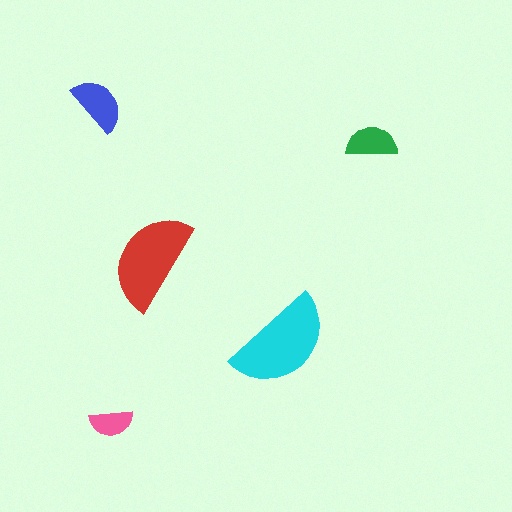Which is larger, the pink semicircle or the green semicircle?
The green one.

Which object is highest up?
The blue semicircle is topmost.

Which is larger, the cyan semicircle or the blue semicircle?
The cyan one.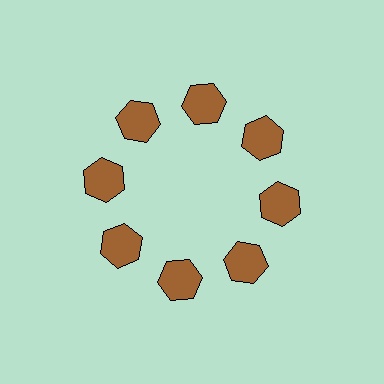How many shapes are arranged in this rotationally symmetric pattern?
There are 8 shapes, arranged in 8 groups of 1.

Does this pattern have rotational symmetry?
Yes, this pattern has 8-fold rotational symmetry. It looks the same after rotating 45 degrees around the center.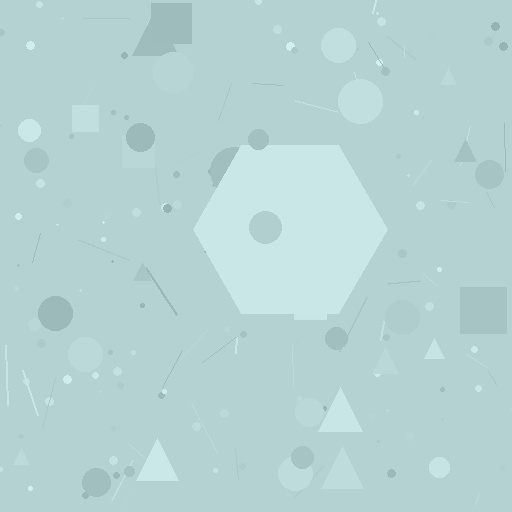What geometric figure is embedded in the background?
A hexagon is embedded in the background.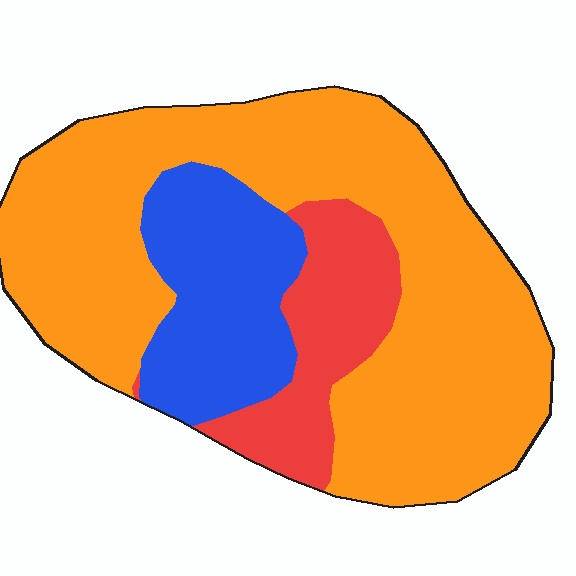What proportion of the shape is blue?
Blue takes up between a sixth and a third of the shape.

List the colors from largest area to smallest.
From largest to smallest: orange, blue, red.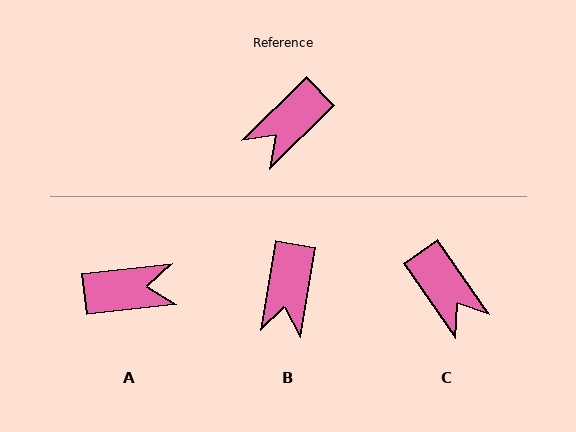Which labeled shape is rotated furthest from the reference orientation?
A, about 142 degrees away.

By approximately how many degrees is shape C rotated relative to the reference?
Approximately 80 degrees counter-clockwise.